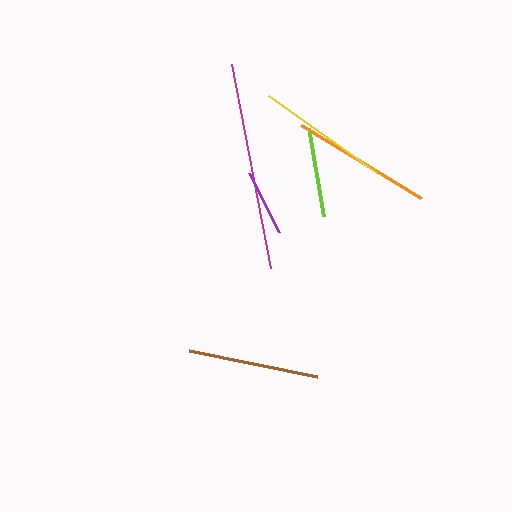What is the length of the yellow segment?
The yellow segment is approximately 132 pixels long.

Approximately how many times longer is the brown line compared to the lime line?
The brown line is approximately 1.5 times the length of the lime line.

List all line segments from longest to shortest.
From longest to shortest: magenta, orange, yellow, brown, lime, purple.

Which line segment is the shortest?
The purple line is the shortest at approximately 67 pixels.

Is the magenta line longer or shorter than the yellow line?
The magenta line is longer than the yellow line.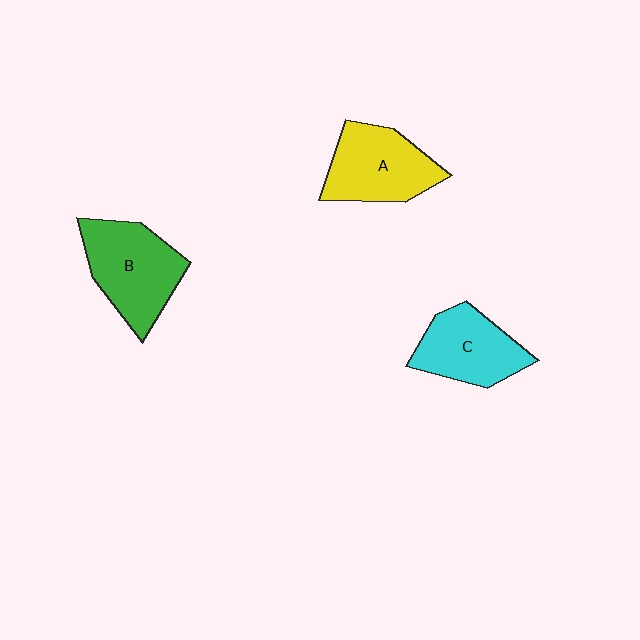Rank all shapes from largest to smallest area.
From largest to smallest: B (green), A (yellow), C (cyan).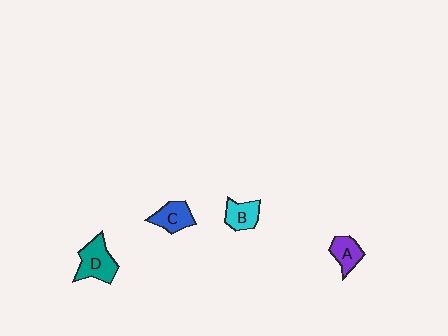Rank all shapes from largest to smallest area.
From largest to smallest: D (teal), C (blue), B (cyan), A (purple).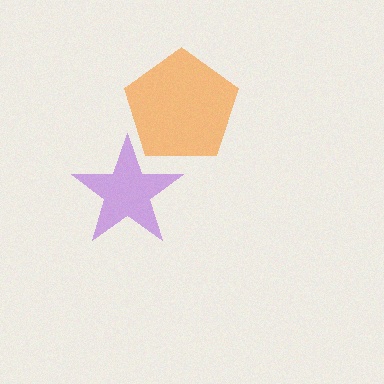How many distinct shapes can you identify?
There are 2 distinct shapes: a purple star, an orange pentagon.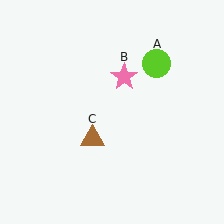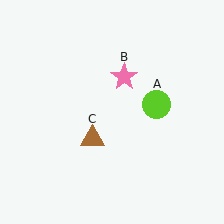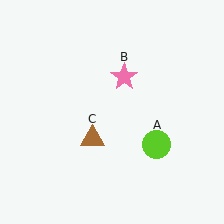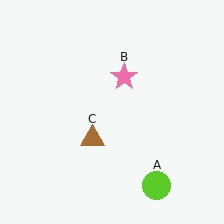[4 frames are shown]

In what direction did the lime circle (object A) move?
The lime circle (object A) moved down.